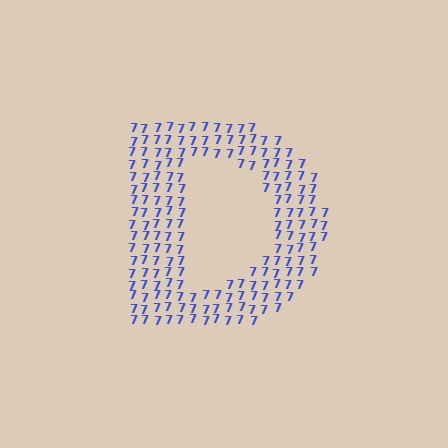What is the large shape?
The large shape is the letter D.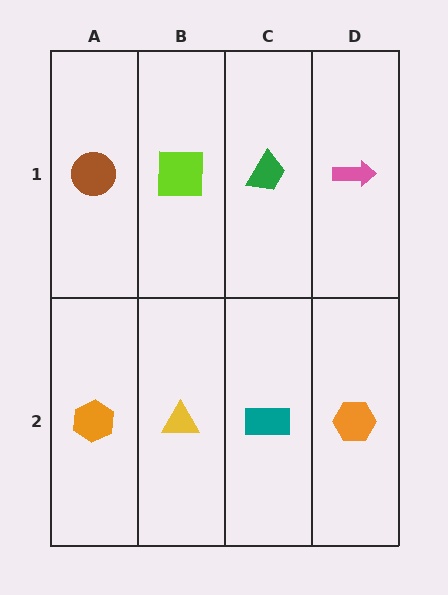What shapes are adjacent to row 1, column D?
An orange hexagon (row 2, column D), a green trapezoid (row 1, column C).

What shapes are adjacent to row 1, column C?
A teal rectangle (row 2, column C), a lime square (row 1, column B), a pink arrow (row 1, column D).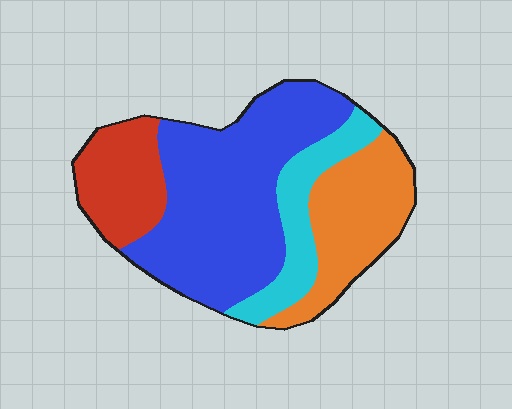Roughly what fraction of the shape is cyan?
Cyan takes up about one sixth (1/6) of the shape.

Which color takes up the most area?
Blue, at roughly 45%.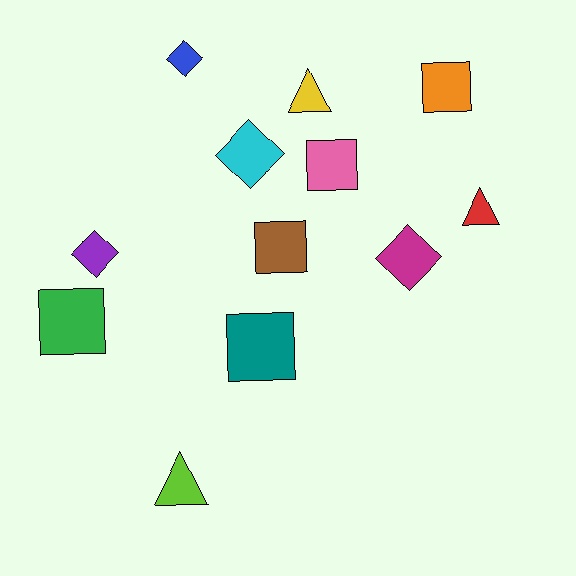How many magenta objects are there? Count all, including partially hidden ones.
There is 1 magenta object.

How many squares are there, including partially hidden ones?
There are 5 squares.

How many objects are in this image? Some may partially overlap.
There are 12 objects.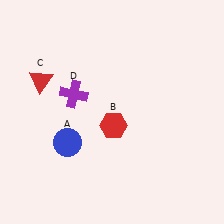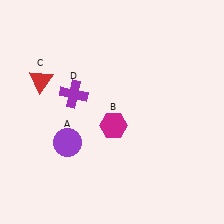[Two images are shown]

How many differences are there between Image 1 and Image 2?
There are 2 differences between the two images.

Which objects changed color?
A changed from blue to purple. B changed from red to magenta.